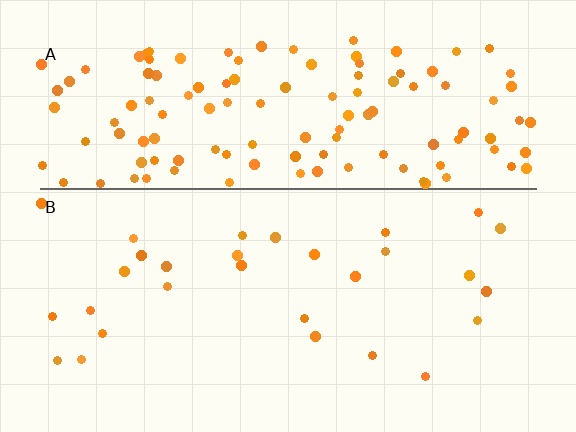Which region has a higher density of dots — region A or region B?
A (the top).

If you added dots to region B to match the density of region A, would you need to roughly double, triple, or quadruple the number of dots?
Approximately quadruple.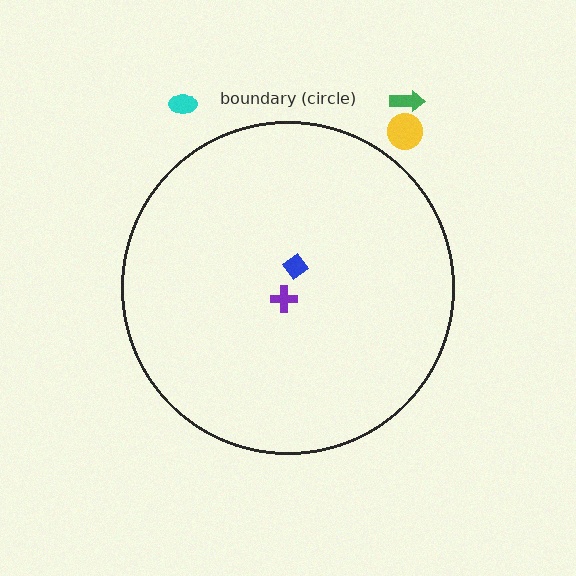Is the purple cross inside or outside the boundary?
Inside.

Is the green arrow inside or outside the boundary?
Outside.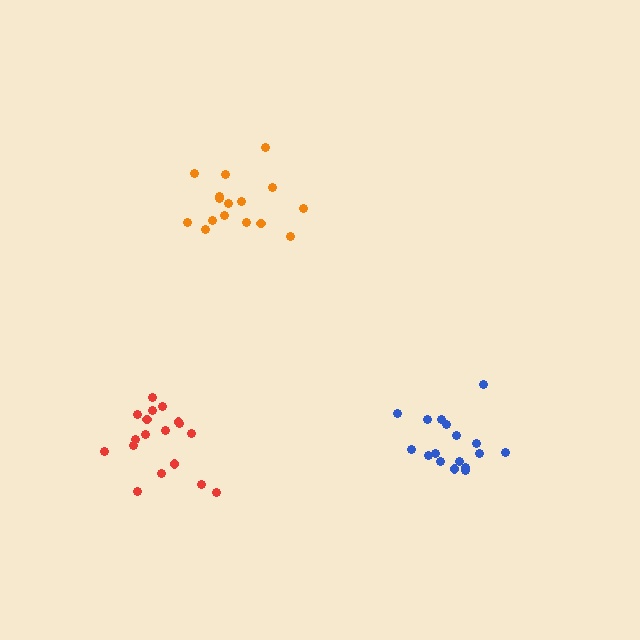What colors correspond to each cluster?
The clusters are colored: orange, blue, red.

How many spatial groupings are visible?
There are 3 spatial groupings.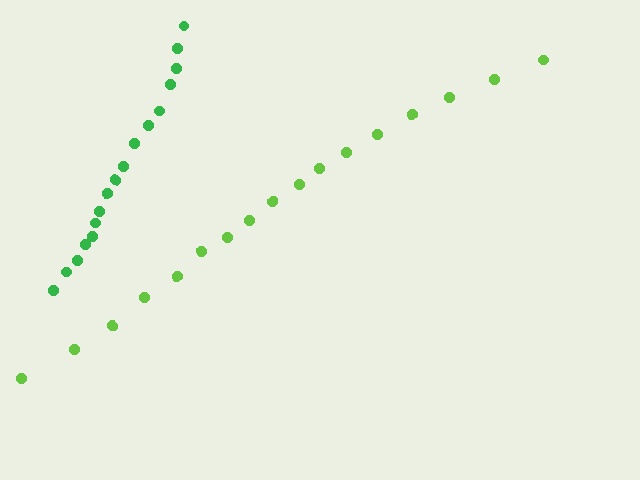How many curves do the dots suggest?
There are 2 distinct paths.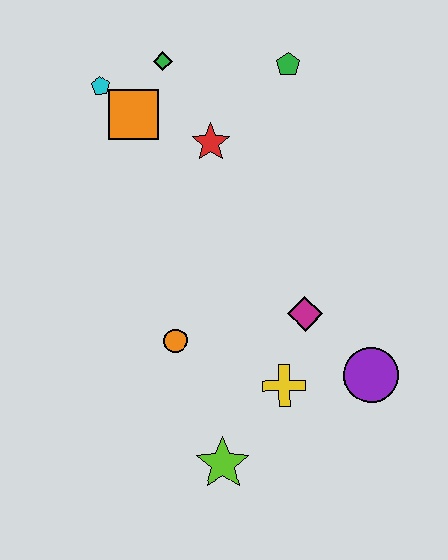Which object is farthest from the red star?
The lime star is farthest from the red star.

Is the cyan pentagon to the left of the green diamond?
Yes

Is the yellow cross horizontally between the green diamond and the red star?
No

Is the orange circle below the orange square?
Yes